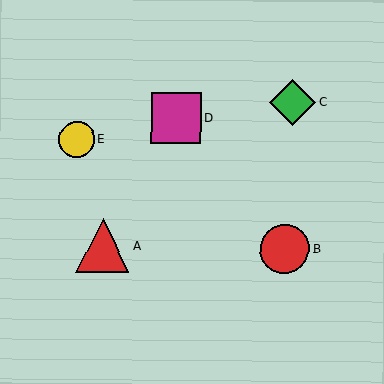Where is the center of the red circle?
The center of the red circle is at (285, 249).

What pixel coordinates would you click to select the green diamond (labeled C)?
Click at (292, 102) to select the green diamond C.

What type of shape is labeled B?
Shape B is a red circle.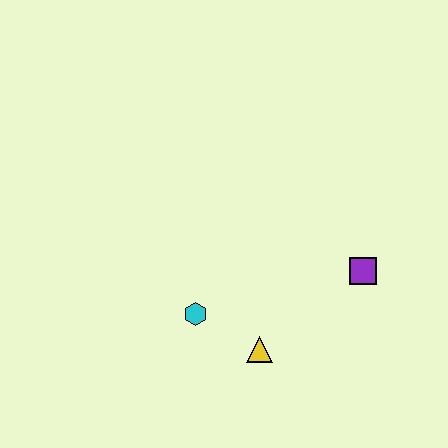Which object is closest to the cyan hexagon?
The yellow triangle is closest to the cyan hexagon.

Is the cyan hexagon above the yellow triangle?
Yes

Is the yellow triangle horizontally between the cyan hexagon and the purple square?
Yes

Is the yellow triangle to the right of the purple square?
No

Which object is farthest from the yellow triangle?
The purple square is farthest from the yellow triangle.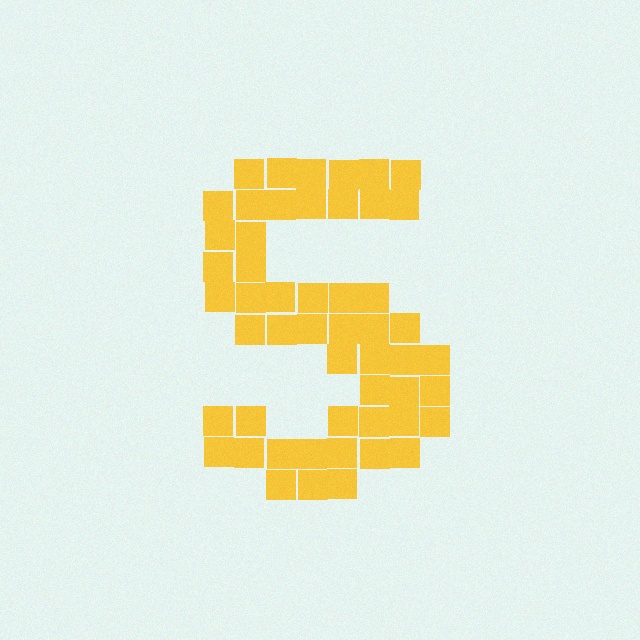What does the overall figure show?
The overall figure shows the letter S.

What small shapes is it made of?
It is made of small squares.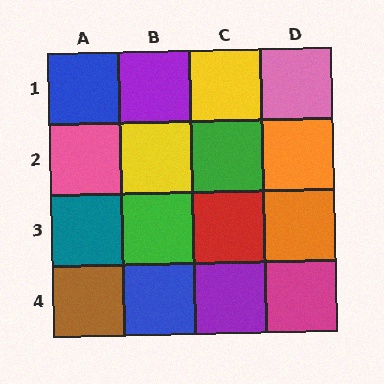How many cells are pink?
2 cells are pink.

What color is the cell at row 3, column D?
Orange.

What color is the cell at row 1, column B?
Purple.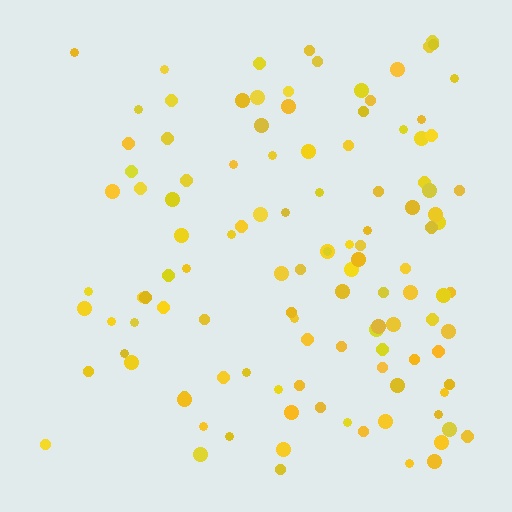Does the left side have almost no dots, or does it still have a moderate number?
Still a moderate number, just noticeably fewer than the right.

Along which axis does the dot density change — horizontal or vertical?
Horizontal.